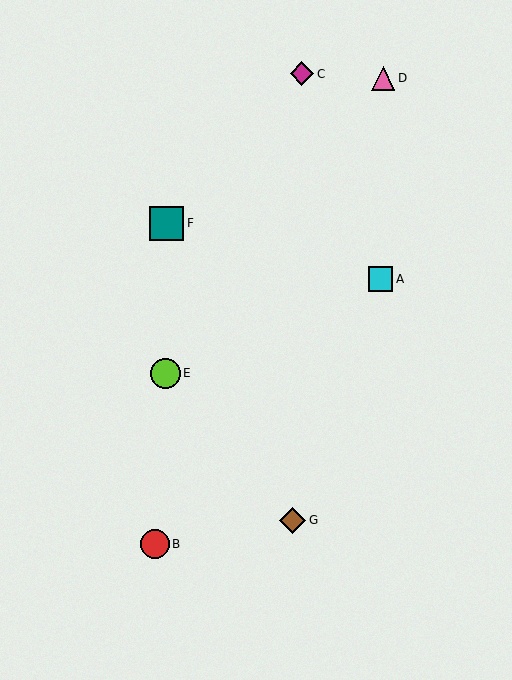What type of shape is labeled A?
Shape A is a cyan square.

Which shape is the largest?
The teal square (labeled F) is the largest.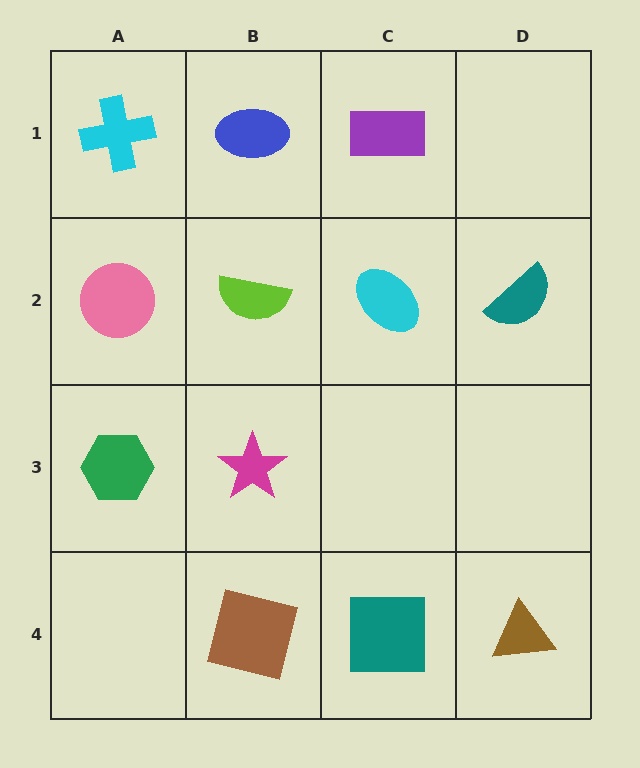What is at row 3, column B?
A magenta star.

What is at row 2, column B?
A lime semicircle.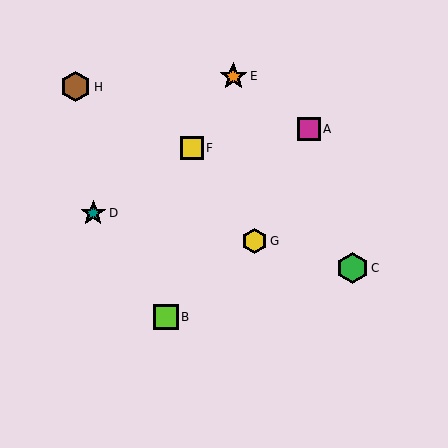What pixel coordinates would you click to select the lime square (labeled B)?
Click at (166, 317) to select the lime square B.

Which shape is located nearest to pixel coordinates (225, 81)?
The orange star (labeled E) at (233, 76) is nearest to that location.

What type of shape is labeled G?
Shape G is a yellow hexagon.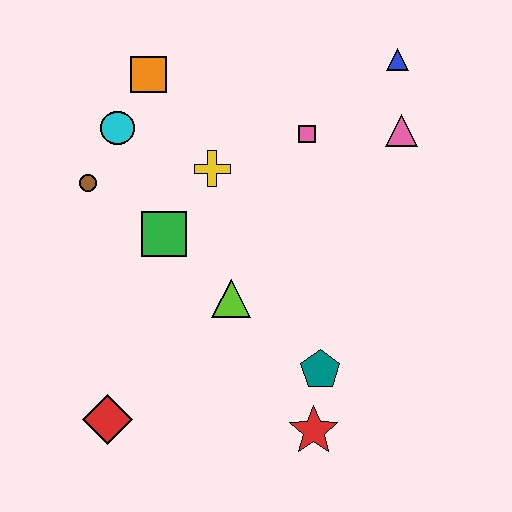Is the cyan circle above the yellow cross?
Yes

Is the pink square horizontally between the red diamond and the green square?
No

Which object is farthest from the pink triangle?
The red diamond is farthest from the pink triangle.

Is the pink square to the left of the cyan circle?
No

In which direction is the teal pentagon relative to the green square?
The teal pentagon is to the right of the green square.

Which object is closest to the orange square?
The cyan circle is closest to the orange square.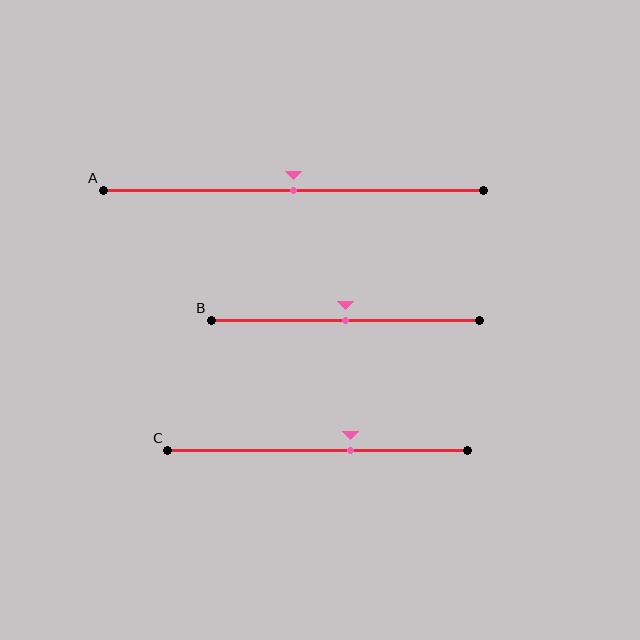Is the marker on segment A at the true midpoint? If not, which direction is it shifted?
Yes, the marker on segment A is at the true midpoint.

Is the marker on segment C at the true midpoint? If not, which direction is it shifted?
No, the marker on segment C is shifted to the right by about 11% of the segment length.